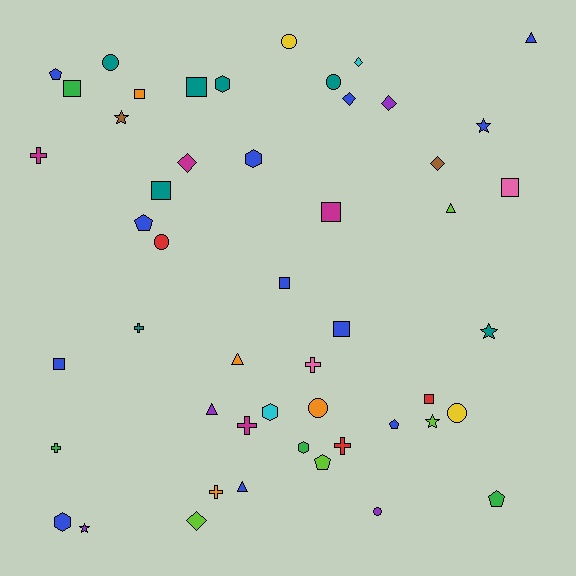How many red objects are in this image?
There are 3 red objects.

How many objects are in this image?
There are 50 objects.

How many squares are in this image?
There are 10 squares.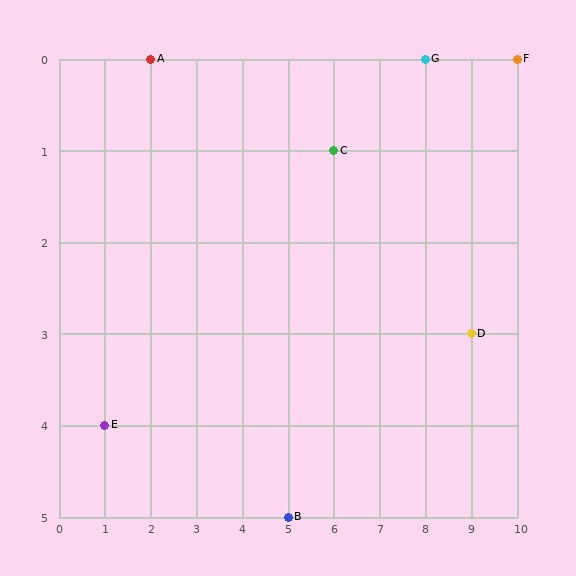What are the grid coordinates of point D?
Point D is at grid coordinates (9, 3).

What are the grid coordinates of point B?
Point B is at grid coordinates (5, 5).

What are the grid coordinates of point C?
Point C is at grid coordinates (6, 1).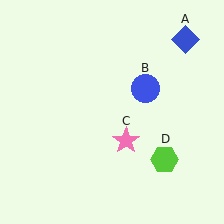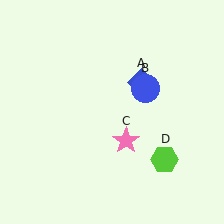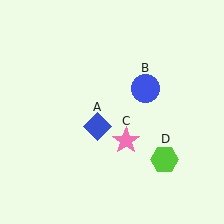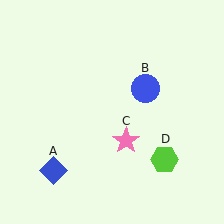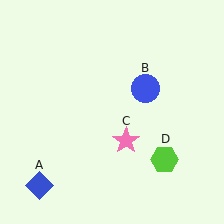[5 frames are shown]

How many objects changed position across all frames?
1 object changed position: blue diamond (object A).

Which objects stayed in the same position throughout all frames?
Blue circle (object B) and pink star (object C) and lime hexagon (object D) remained stationary.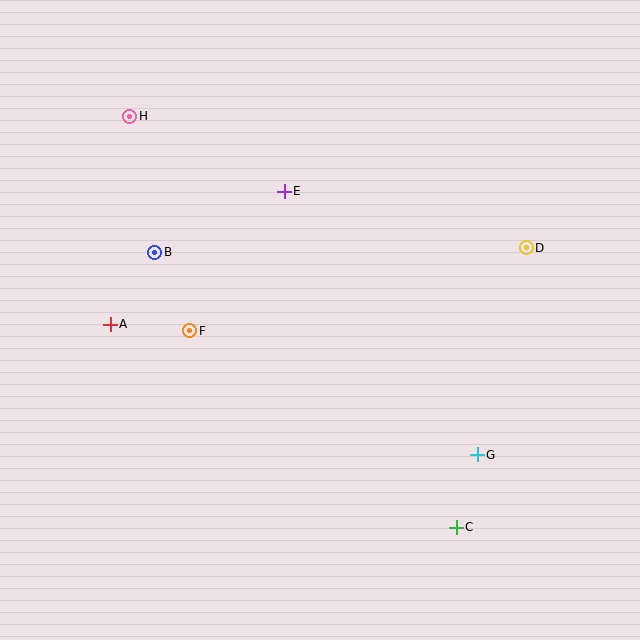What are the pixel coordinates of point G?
Point G is at (477, 455).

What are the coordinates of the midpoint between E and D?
The midpoint between E and D is at (405, 220).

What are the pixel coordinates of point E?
Point E is at (284, 191).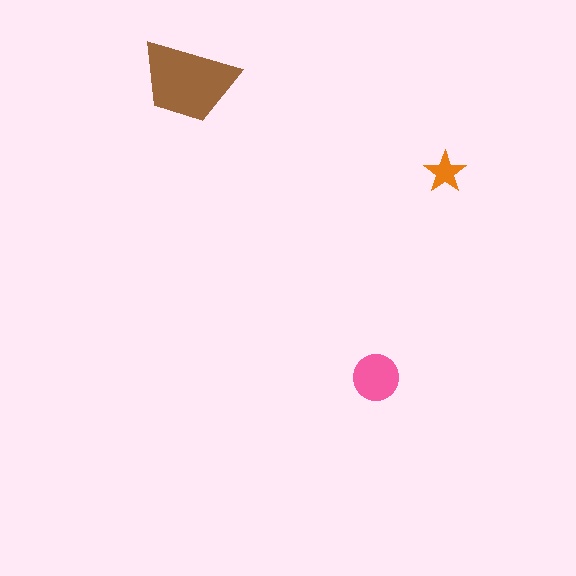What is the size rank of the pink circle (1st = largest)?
2nd.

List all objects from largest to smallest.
The brown trapezoid, the pink circle, the orange star.